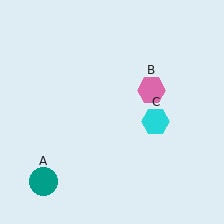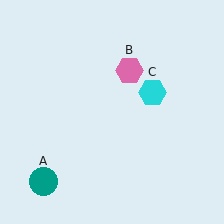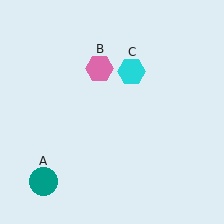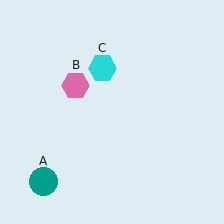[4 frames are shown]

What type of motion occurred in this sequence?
The pink hexagon (object B), cyan hexagon (object C) rotated counterclockwise around the center of the scene.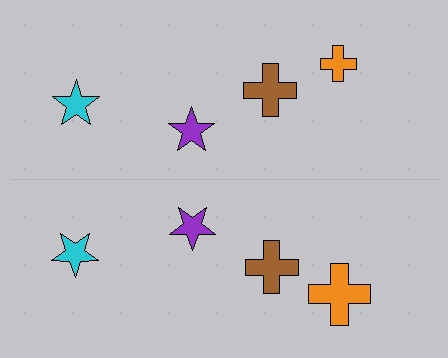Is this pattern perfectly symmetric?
No, the pattern is not perfectly symmetric. The orange cross on the bottom side has a different size than its mirror counterpart.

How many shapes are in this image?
There are 8 shapes in this image.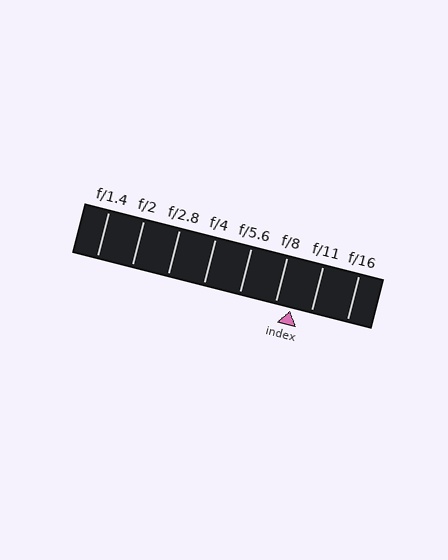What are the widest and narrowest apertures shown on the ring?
The widest aperture shown is f/1.4 and the narrowest is f/16.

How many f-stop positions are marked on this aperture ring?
There are 8 f-stop positions marked.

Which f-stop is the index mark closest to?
The index mark is closest to f/8.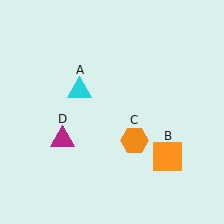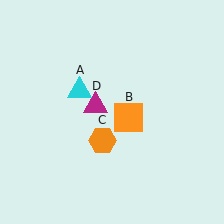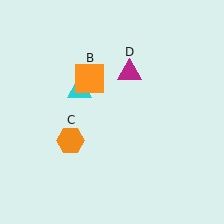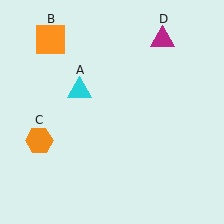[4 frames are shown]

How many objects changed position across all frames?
3 objects changed position: orange square (object B), orange hexagon (object C), magenta triangle (object D).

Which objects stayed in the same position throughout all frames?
Cyan triangle (object A) remained stationary.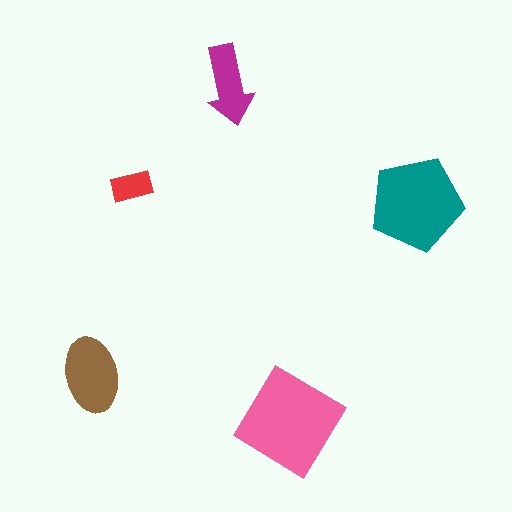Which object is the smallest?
The red rectangle.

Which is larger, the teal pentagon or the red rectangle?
The teal pentagon.